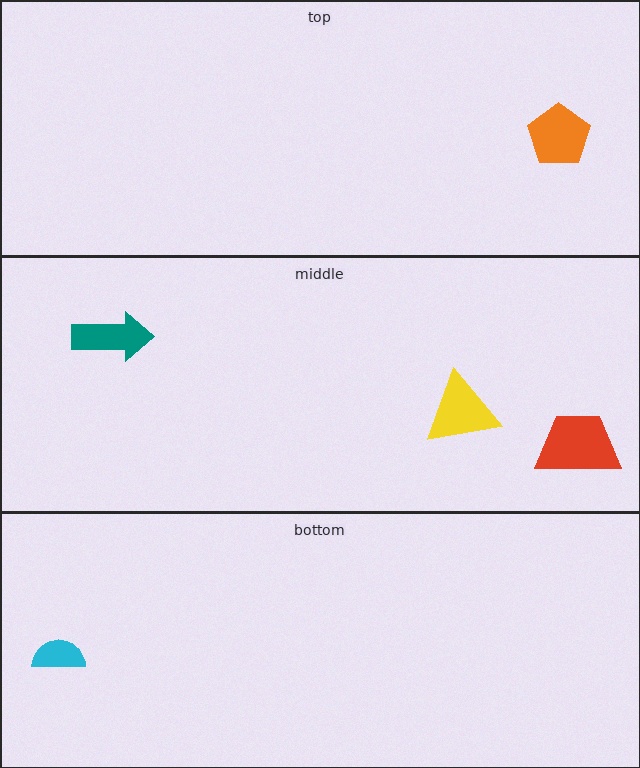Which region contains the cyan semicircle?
The bottom region.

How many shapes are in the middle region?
3.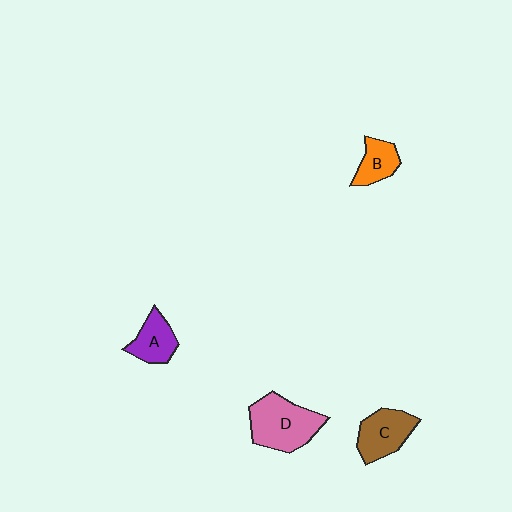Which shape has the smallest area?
Shape B (orange).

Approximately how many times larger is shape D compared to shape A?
Approximately 1.8 times.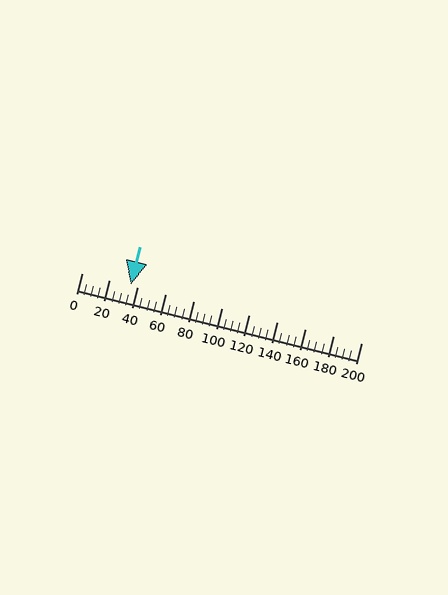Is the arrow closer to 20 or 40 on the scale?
The arrow is closer to 40.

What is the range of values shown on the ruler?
The ruler shows values from 0 to 200.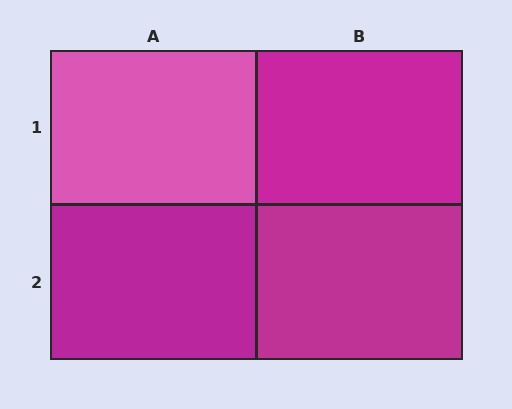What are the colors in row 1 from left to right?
Pink, magenta.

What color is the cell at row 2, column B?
Magenta.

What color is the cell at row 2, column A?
Magenta.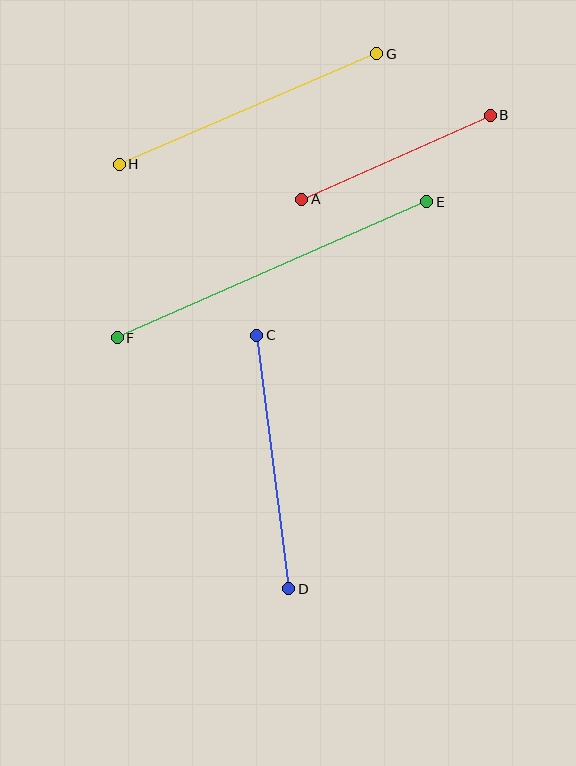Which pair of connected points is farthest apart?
Points E and F are farthest apart.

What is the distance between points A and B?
The distance is approximately 207 pixels.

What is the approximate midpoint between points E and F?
The midpoint is at approximately (272, 270) pixels.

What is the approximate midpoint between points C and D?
The midpoint is at approximately (273, 462) pixels.